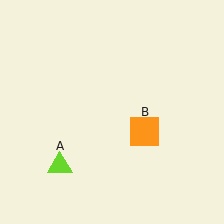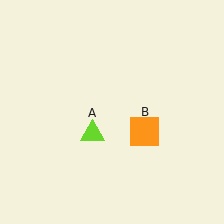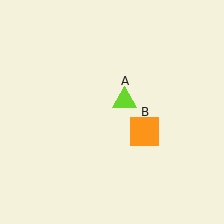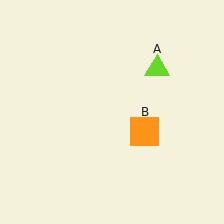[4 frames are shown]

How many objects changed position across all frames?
1 object changed position: lime triangle (object A).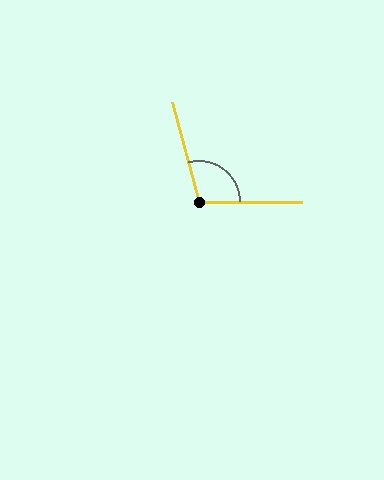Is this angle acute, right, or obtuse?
It is obtuse.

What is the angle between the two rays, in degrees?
Approximately 105 degrees.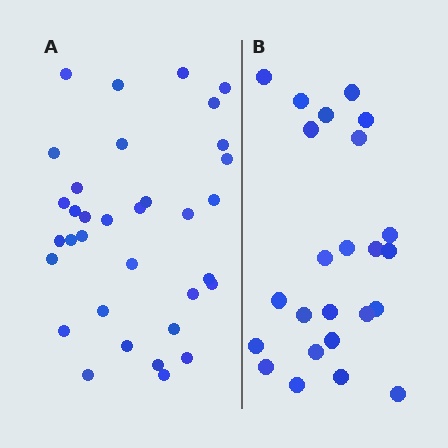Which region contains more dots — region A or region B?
Region A (the left region) has more dots.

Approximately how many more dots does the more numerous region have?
Region A has roughly 10 or so more dots than region B.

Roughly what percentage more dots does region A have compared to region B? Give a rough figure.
About 40% more.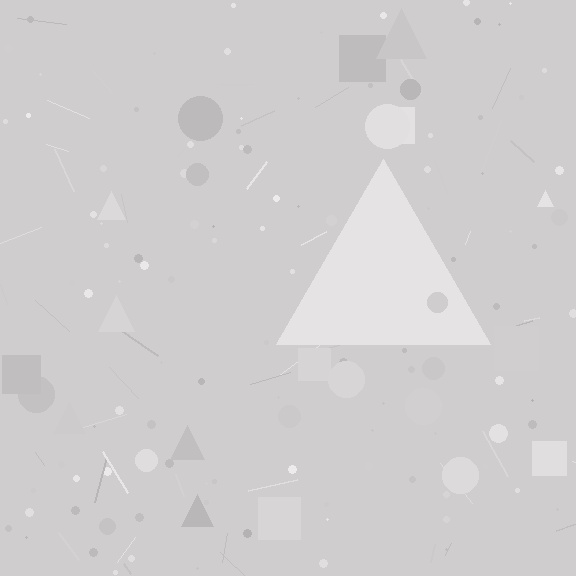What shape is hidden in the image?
A triangle is hidden in the image.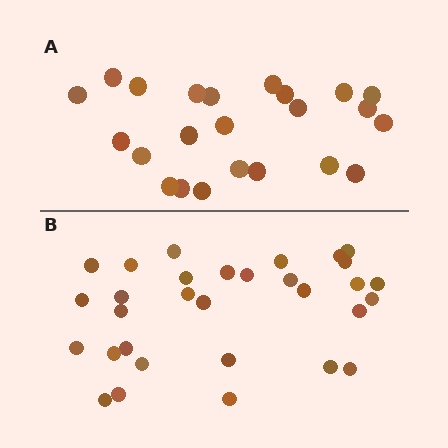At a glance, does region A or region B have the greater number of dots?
Region B (the bottom region) has more dots.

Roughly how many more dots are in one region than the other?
Region B has roughly 8 or so more dots than region A.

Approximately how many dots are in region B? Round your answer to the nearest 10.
About 30 dots. (The exact count is 31, which rounds to 30.)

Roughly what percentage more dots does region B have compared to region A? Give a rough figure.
About 35% more.